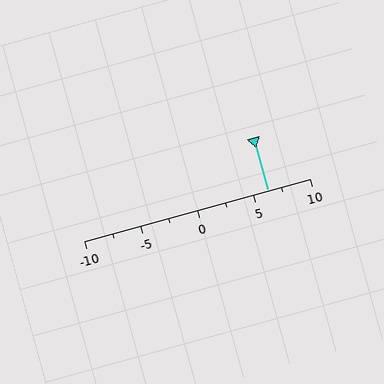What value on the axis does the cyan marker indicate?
The marker indicates approximately 6.2.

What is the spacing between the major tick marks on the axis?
The major ticks are spaced 5 apart.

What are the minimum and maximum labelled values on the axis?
The axis runs from -10 to 10.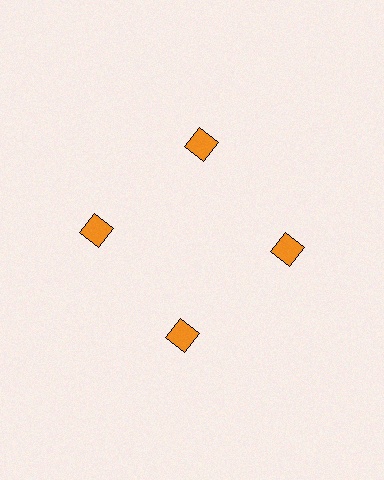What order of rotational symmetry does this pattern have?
This pattern has 4-fold rotational symmetry.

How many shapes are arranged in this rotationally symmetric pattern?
There are 4 shapes, arranged in 4 groups of 1.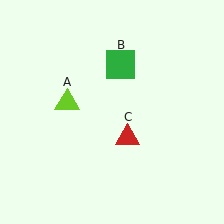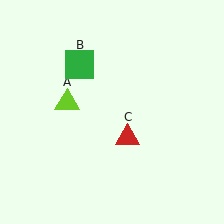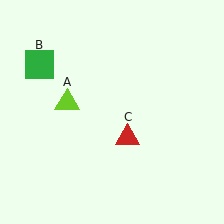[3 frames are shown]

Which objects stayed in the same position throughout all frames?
Lime triangle (object A) and red triangle (object C) remained stationary.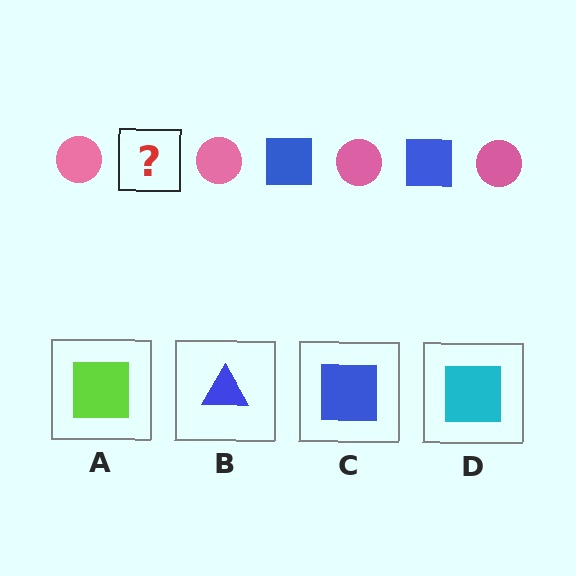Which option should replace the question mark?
Option C.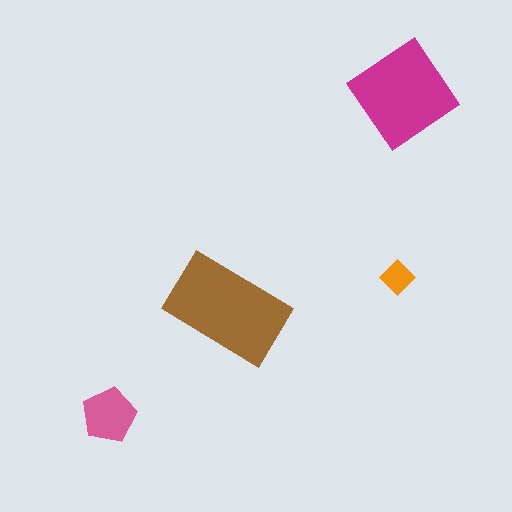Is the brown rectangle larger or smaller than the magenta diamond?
Larger.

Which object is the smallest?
The orange diamond.